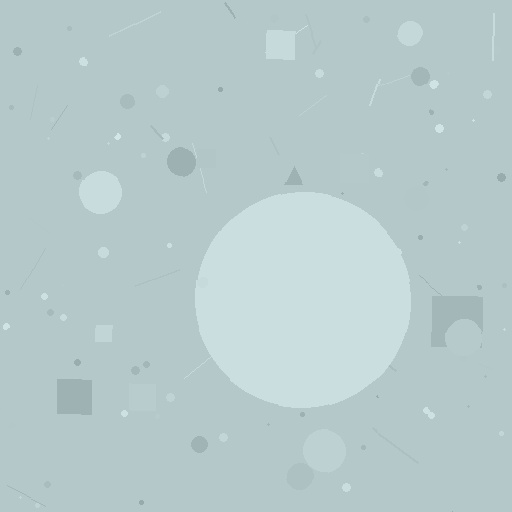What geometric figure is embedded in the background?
A circle is embedded in the background.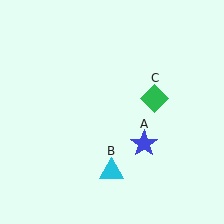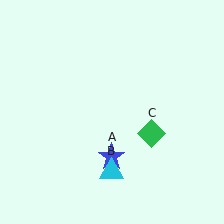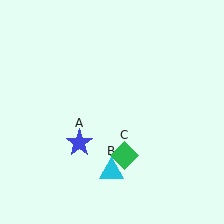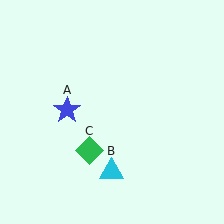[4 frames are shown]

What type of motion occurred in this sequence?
The blue star (object A), green diamond (object C) rotated clockwise around the center of the scene.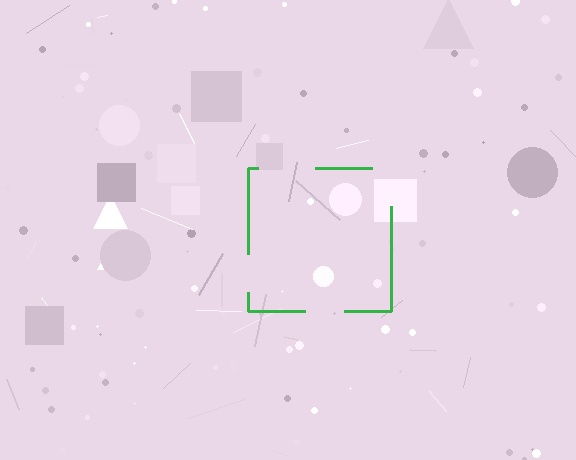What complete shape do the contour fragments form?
The contour fragments form a square.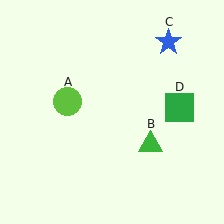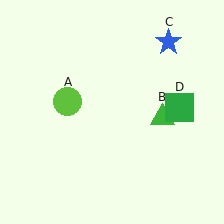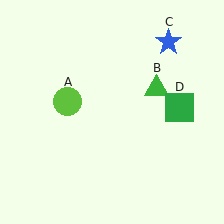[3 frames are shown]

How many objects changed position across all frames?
1 object changed position: green triangle (object B).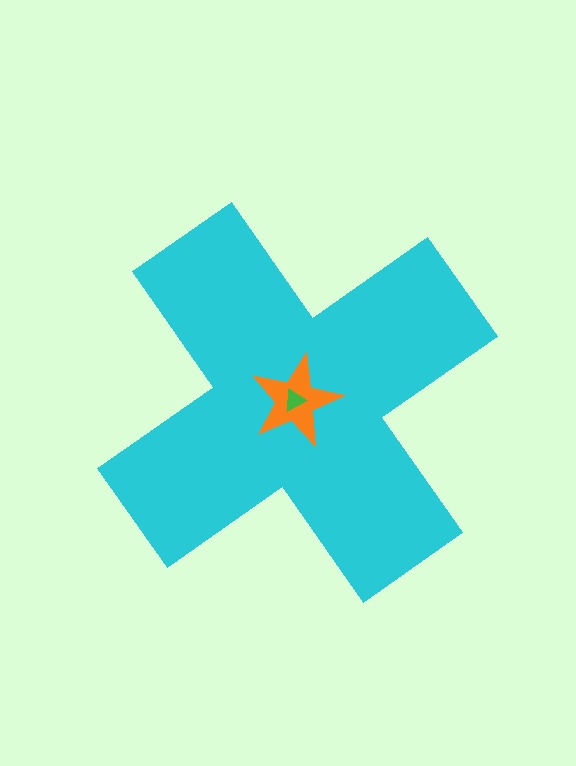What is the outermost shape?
The cyan cross.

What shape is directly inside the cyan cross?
The orange star.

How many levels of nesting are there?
3.